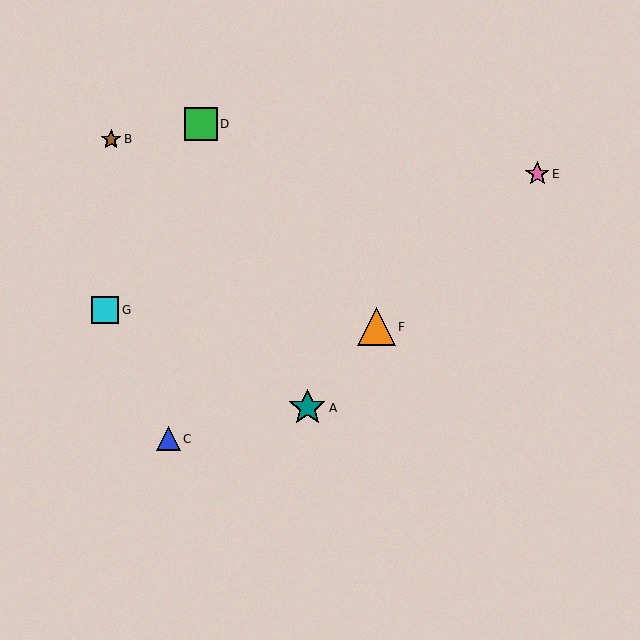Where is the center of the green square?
The center of the green square is at (201, 124).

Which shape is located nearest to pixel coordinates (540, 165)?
The pink star (labeled E) at (537, 174) is nearest to that location.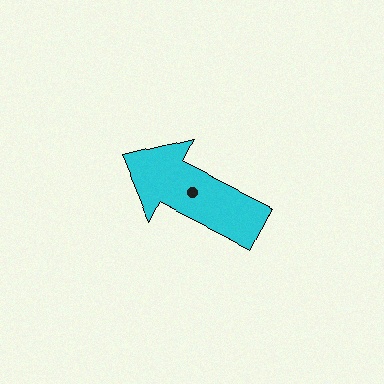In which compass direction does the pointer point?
Northwest.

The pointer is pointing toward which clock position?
Roughly 10 o'clock.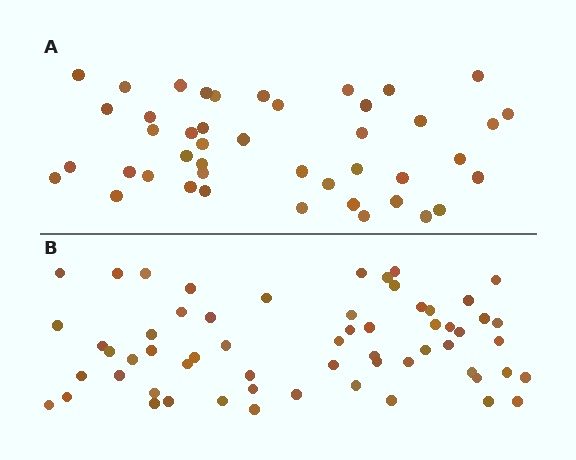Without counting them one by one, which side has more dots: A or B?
Region B (the bottom region) has more dots.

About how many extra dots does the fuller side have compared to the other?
Region B has approximately 15 more dots than region A.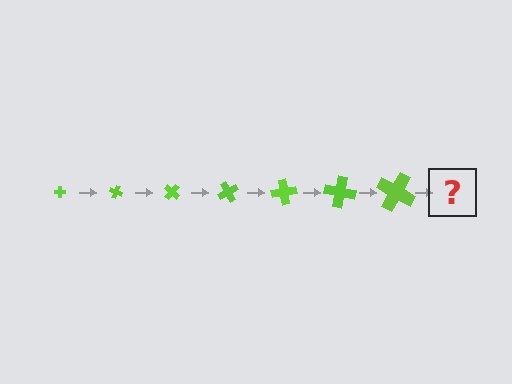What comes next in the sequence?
The next element should be a cross, larger than the previous one and rotated 140 degrees from the start.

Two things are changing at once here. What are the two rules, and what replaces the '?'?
The two rules are that the cross grows larger each step and it rotates 20 degrees each step. The '?' should be a cross, larger than the previous one and rotated 140 degrees from the start.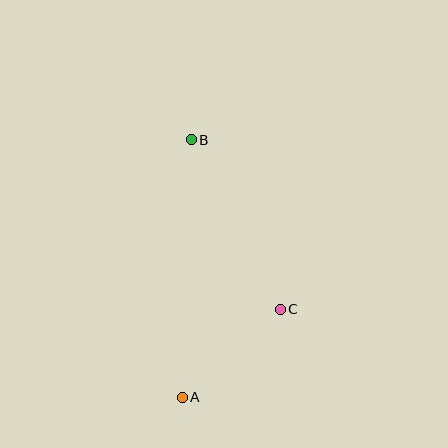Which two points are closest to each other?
Points A and C are closest to each other.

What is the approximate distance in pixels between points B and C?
The distance between B and C is approximately 191 pixels.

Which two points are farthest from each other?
Points A and B are farthest from each other.